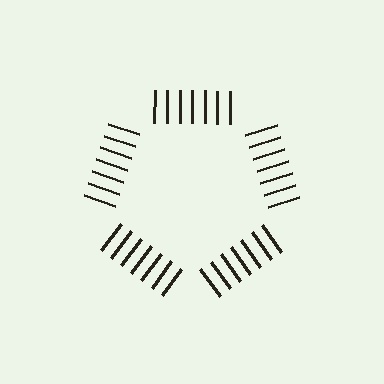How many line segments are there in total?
35 — 7 along each of the 5 edges.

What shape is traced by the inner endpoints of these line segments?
An illusory pentagon — the line segments terminate on its edges but no continuous stroke is drawn.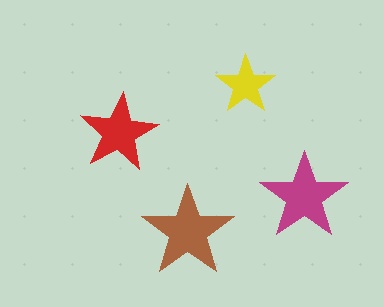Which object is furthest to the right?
The magenta star is rightmost.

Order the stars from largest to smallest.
the brown one, the magenta one, the red one, the yellow one.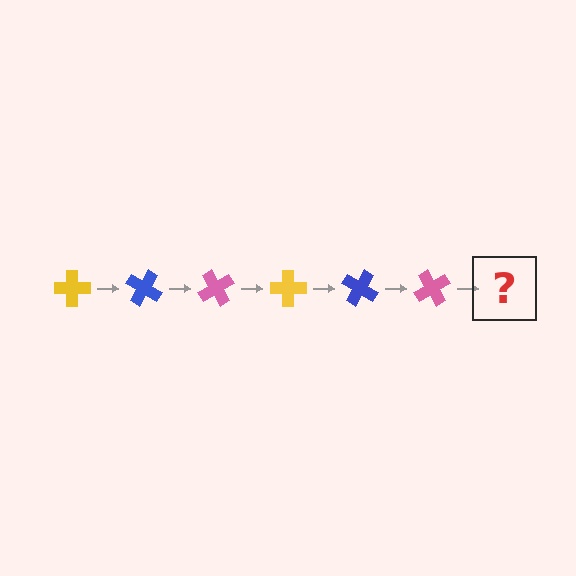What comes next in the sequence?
The next element should be a yellow cross, rotated 180 degrees from the start.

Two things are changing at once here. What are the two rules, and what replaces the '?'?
The two rules are that it rotates 30 degrees each step and the color cycles through yellow, blue, and pink. The '?' should be a yellow cross, rotated 180 degrees from the start.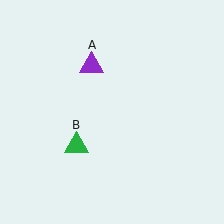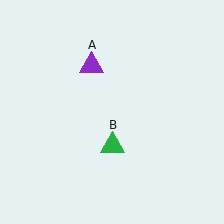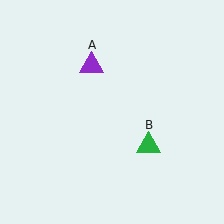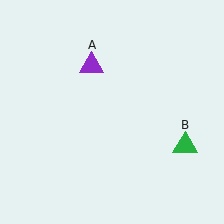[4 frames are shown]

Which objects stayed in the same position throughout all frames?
Purple triangle (object A) remained stationary.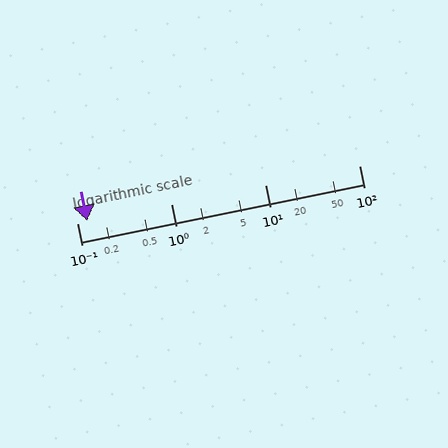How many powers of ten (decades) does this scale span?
The scale spans 3 decades, from 0.1 to 100.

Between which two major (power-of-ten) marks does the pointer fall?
The pointer is between 0.1 and 1.